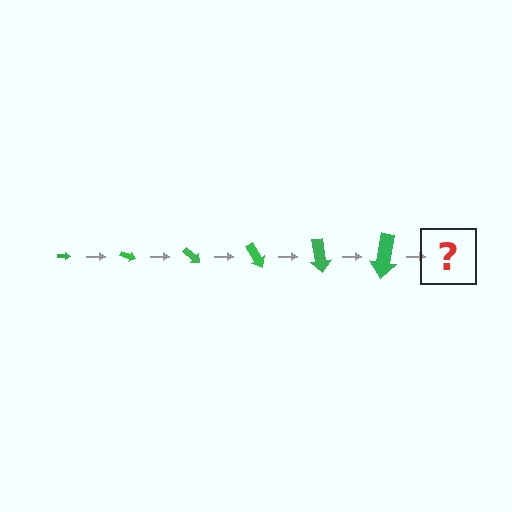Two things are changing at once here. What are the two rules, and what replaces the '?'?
The two rules are that the arrow grows larger each step and it rotates 20 degrees each step. The '?' should be an arrow, larger than the previous one and rotated 120 degrees from the start.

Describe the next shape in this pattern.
It should be an arrow, larger than the previous one and rotated 120 degrees from the start.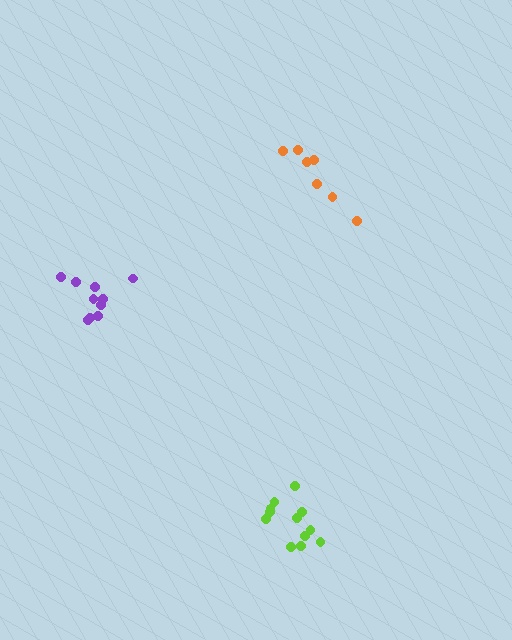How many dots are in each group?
Group 1: 7 dots, Group 2: 12 dots, Group 3: 10 dots (29 total).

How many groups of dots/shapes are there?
There are 3 groups.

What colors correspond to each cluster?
The clusters are colored: orange, lime, purple.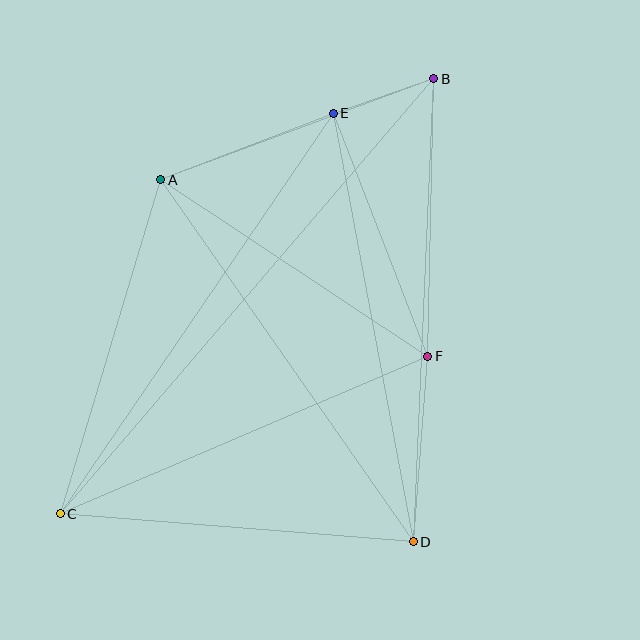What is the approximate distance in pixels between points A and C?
The distance between A and C is approximately 349 pixels.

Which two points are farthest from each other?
Points B and C are farthest from each other.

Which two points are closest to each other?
Points B and E are closest to each other.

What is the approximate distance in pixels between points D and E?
The distance between D and E is approximately 436 pixels.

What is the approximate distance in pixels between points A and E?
The distance between A and E is approximately 184 pixels.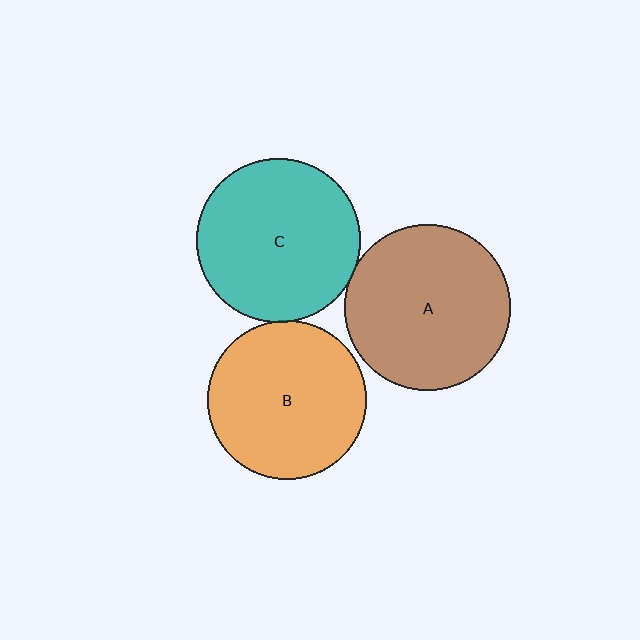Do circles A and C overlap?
Yes.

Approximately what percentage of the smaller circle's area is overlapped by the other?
Approximately 5%.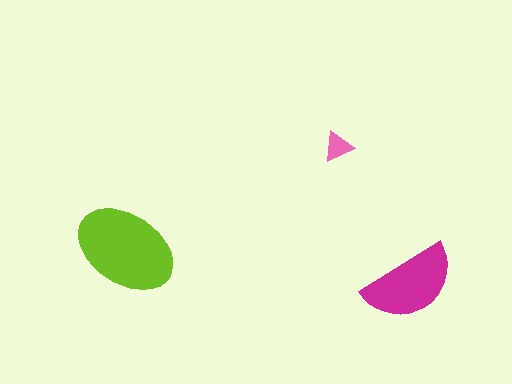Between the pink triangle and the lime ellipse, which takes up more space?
The lime ellipse.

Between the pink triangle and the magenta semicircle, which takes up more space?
The magenta semicircle.